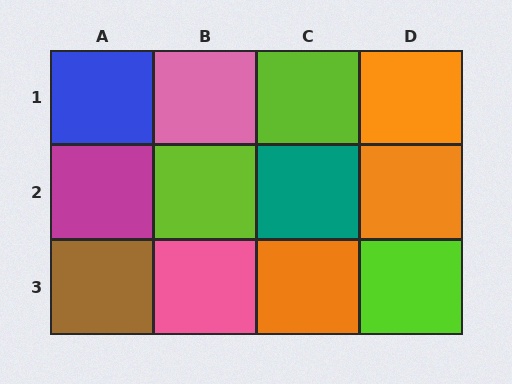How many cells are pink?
2 cells are pink.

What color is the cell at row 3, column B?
Pink.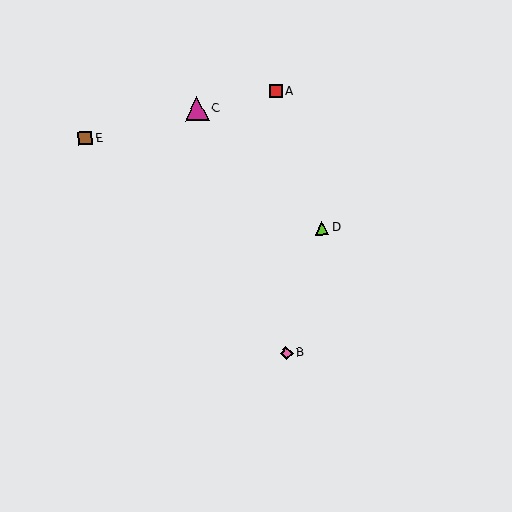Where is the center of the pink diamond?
The center of the pink diamond is at (286, 353).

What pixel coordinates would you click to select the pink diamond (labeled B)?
Click at (286, 353) to select the pink diamond B.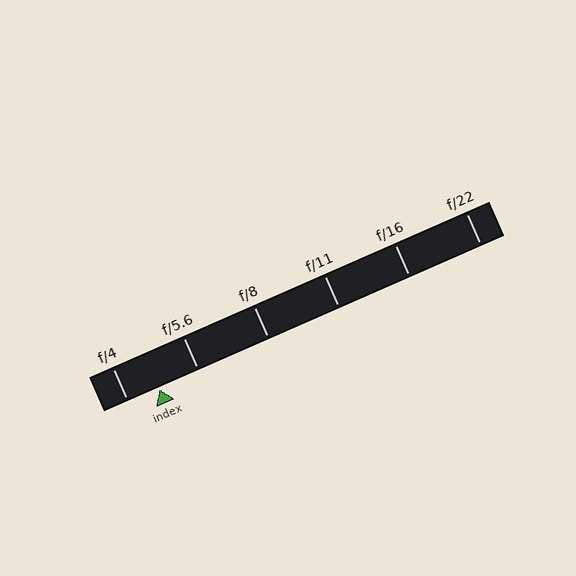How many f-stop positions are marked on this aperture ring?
There are 6 f-stop positions marked.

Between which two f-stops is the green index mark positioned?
The index mark is between f/4 and f/5.6.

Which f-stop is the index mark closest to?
The index mark is closest to f/4.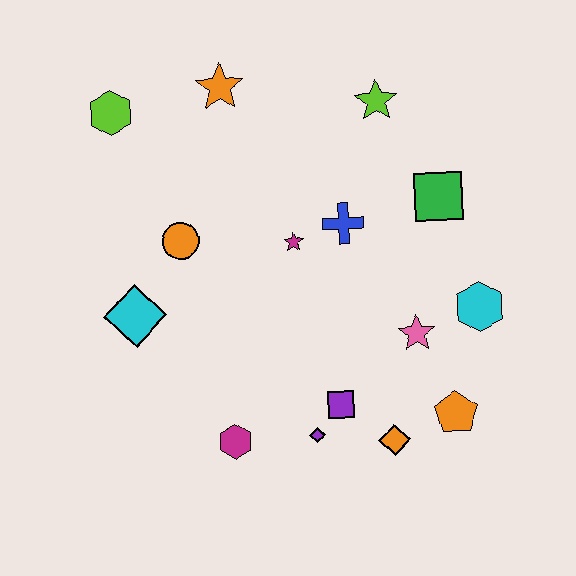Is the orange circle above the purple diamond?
Yes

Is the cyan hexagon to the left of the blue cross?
No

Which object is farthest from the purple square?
The lime hexagon is farthest from the purple square.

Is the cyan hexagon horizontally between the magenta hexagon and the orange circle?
No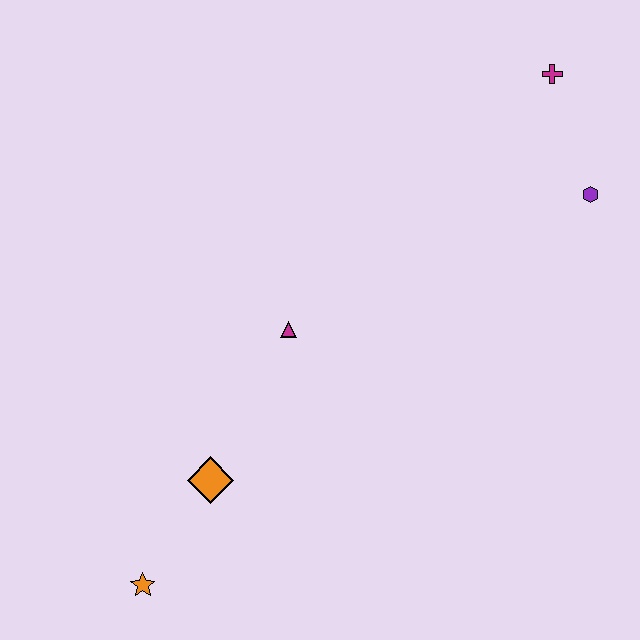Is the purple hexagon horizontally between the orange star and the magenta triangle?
No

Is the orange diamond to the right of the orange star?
Yes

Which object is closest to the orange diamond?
The orange star is closest to the orange diamond.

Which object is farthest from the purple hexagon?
The orange star is farthest from the purple hexagon.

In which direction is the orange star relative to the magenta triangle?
The orange star is below the magenta triangle.